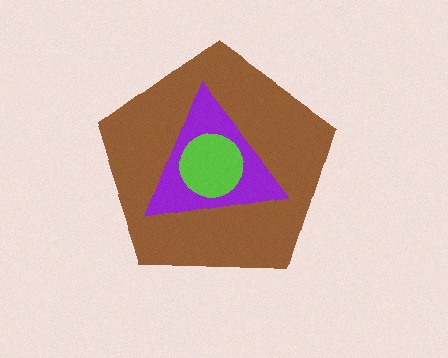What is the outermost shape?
The brown pentagon.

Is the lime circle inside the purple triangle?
Yes.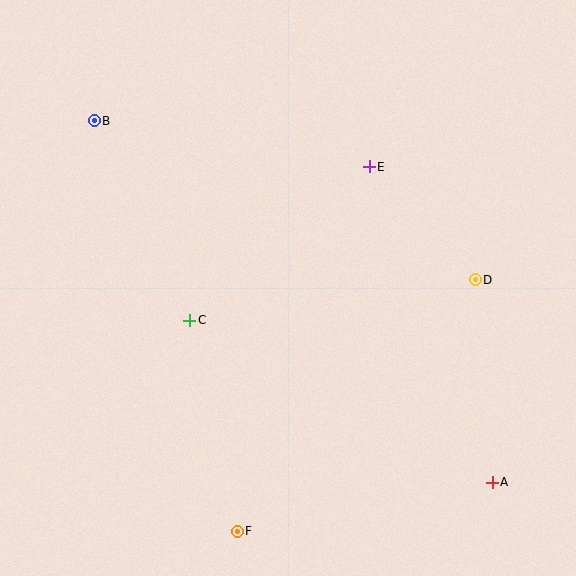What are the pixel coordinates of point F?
Point F is at (237, 531).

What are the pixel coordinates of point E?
Point E is at (369, 167).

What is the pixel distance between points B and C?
The distance between B and C is 221 pixels.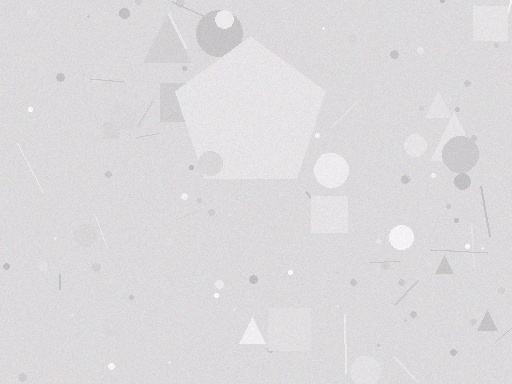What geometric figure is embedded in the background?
A pentagon is embedded in the background.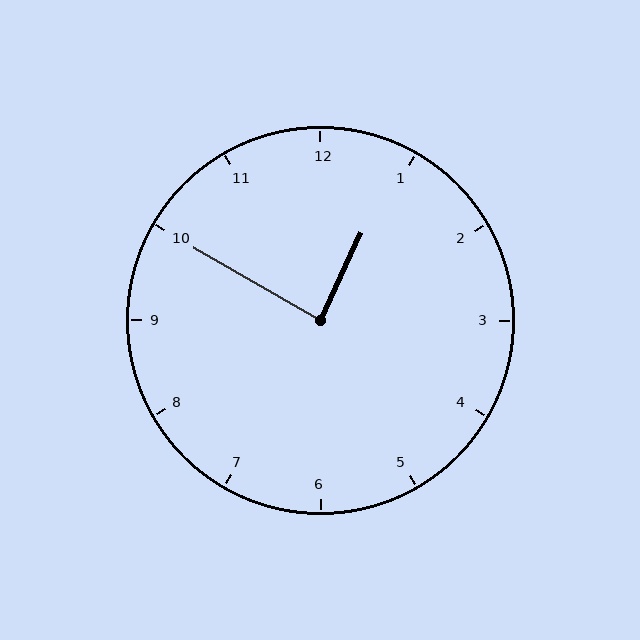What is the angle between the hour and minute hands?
Approximately 85 degrees.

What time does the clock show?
12:50.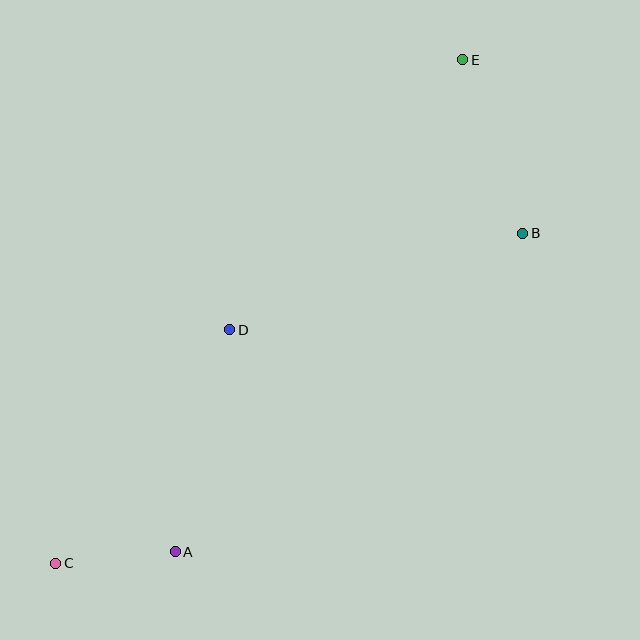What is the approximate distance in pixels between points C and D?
The distance between C and D is approximately 291 pixels.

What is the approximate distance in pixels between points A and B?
The distance between A and B is approximately 472 pixels.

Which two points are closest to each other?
Points A and C are closest to each other.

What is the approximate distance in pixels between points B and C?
The distance between B and C is approximately 572 pixels.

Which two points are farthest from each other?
Points C and E are farthest from each other.